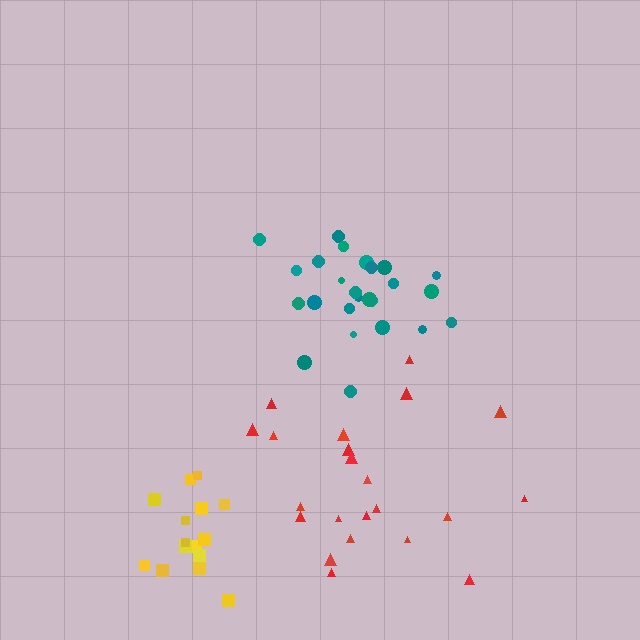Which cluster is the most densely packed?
Yellow.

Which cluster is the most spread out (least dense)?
Red.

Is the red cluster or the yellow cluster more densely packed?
Yellow.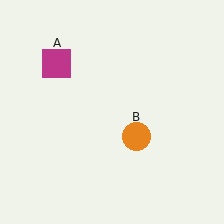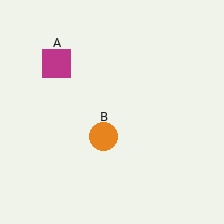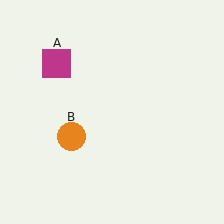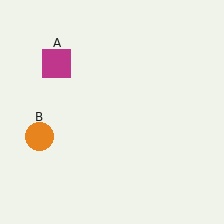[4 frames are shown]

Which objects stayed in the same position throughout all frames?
Magenta square (object A) remained stationary.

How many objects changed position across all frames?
1 object changed position: orange circle (object B).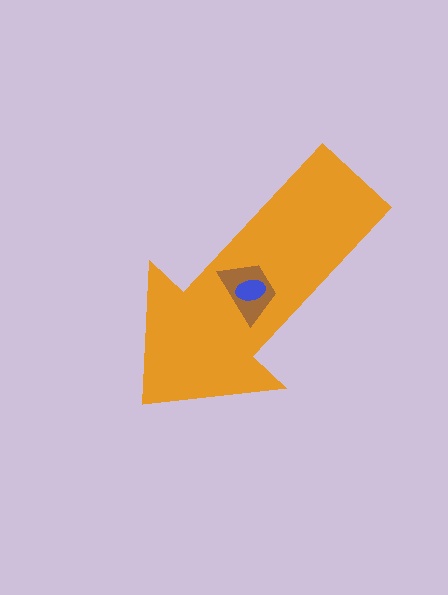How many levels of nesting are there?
3.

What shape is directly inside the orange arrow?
The brown trapezoid.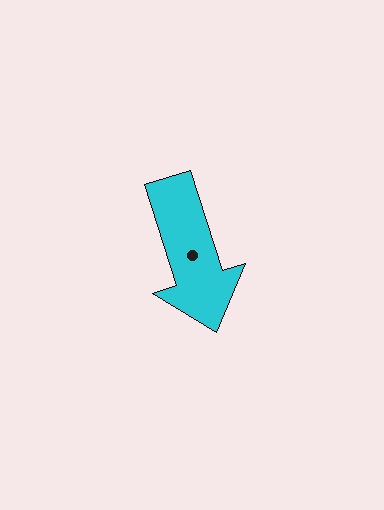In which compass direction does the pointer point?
South.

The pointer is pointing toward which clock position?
Roughly 5 o'clock.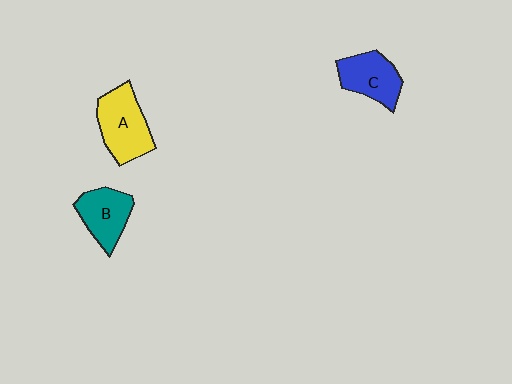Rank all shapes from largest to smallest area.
From largest to smallest: A (yellow), C (blue), B (teal).